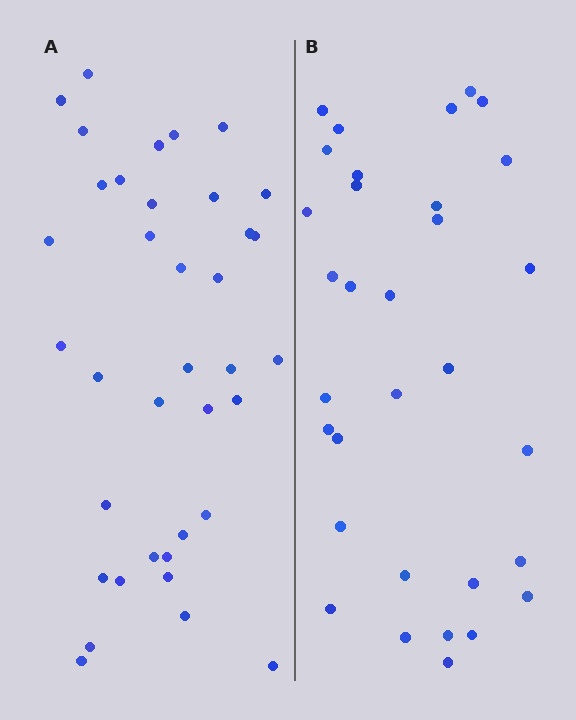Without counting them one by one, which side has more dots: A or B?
Region A (the left region) has more dots.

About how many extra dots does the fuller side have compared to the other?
Region A has about 5 more dots than region B.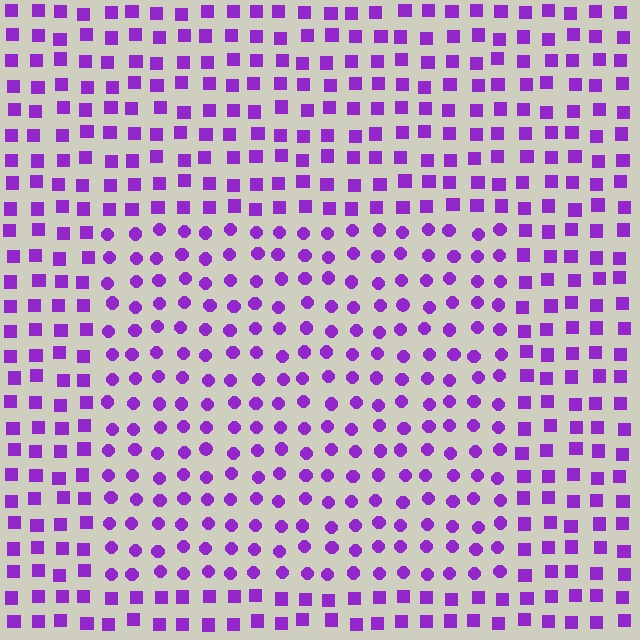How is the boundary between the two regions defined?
The boundary is defined by a change in element shape: circles inside vs. squares outside. All elements share the same color and spacing.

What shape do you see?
I see a rectangle.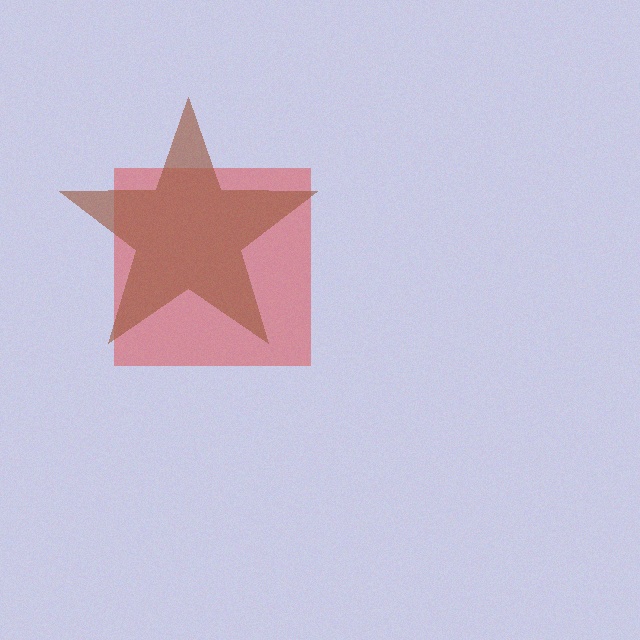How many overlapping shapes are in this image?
There are 2 overlapping shapes in the image.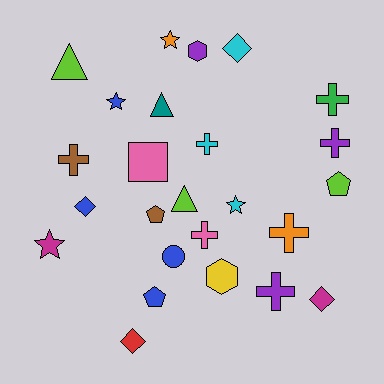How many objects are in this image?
There are 25 objects.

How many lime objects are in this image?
There are 3 lime objects.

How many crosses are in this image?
There are 7 crosses.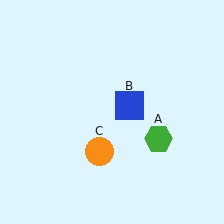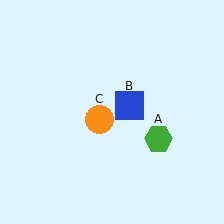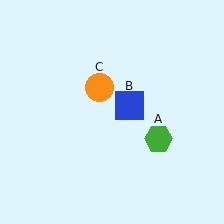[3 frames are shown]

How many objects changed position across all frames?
1 object changed position: orange circle (object C).